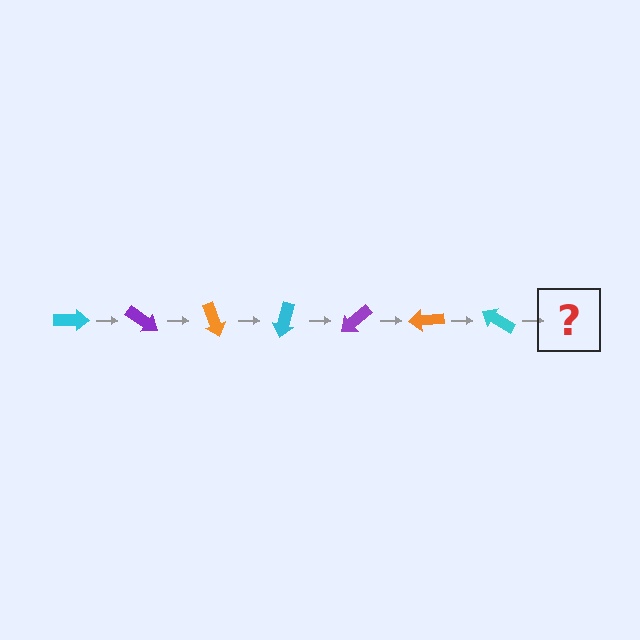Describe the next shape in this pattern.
It should be a purple arrow, rotated 245 degrees from the start.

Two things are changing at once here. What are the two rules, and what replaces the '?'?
The two rules are that it rotates 35 degrees each step and the color cycles through cyan, purple, and orange. The '?' should be a purple arrow, rotated 245 degrees from the start.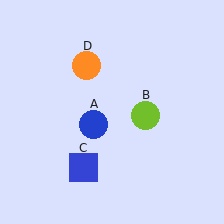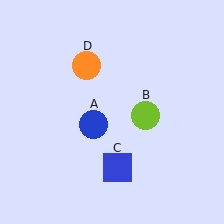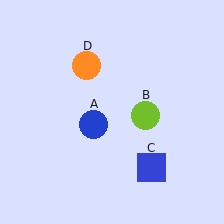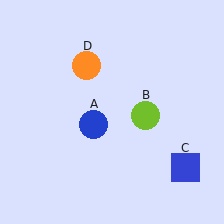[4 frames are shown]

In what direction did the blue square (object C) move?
The blue square (object C) moved right.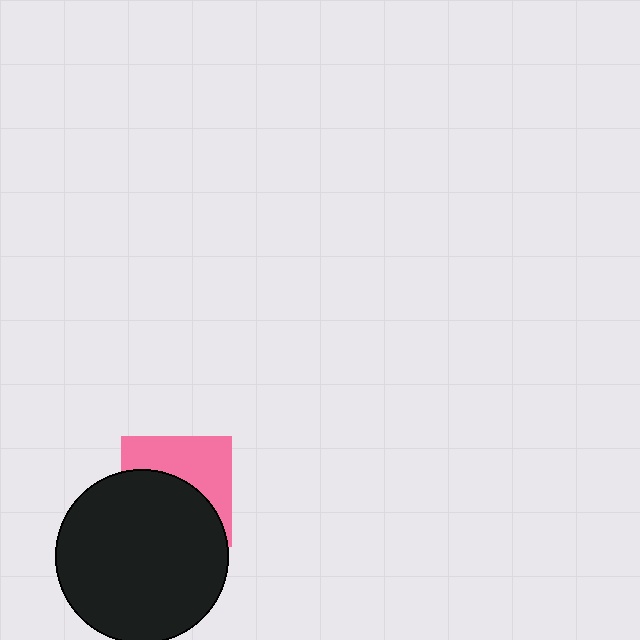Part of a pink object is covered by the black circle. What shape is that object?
It is a square.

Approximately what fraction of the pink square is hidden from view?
Roughly 55% of the pink square is hidden behind the black circle.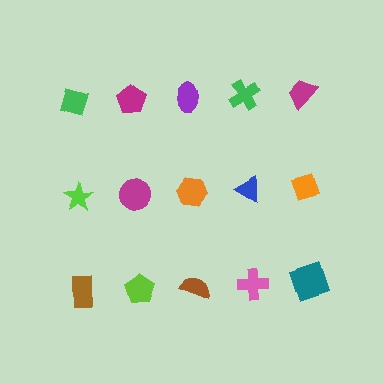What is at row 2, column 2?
A magenta circle.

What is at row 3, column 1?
A brown rectangle.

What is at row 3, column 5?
A teal square.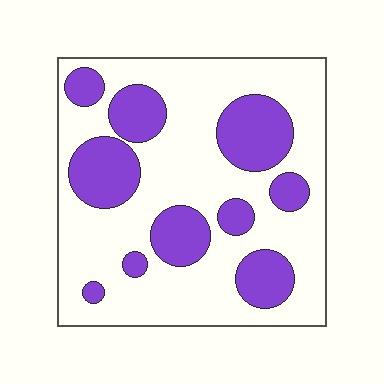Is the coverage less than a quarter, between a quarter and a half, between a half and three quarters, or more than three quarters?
Between a quarter and a half.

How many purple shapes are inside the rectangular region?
10.